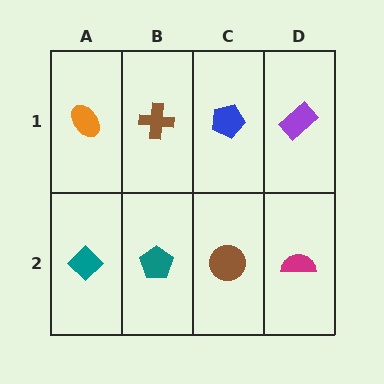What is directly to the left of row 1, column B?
An orange ellipse.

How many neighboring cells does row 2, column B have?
3.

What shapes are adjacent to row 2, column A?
An orange ellipse (row 1, column A), a teal pentagon (row 2, column B).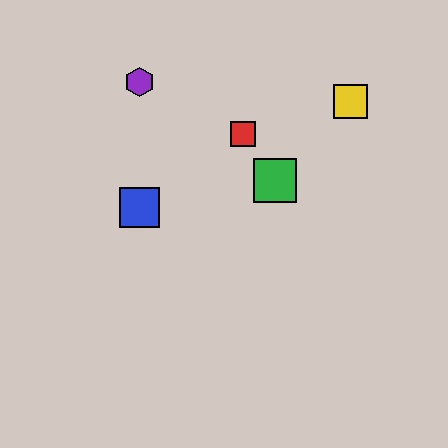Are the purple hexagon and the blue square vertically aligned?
Yes, both are at x≈140.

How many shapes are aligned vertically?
2 shapes (the blue square, the purple hexagon) are aligned vertically.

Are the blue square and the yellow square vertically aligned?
No, the blue square is at x≈140 and the yellow square is at x≈351.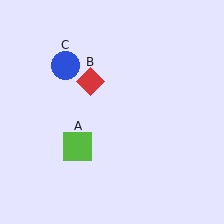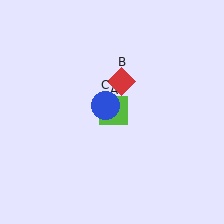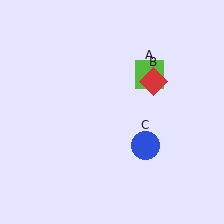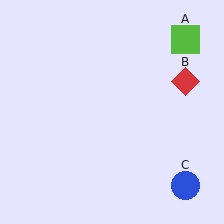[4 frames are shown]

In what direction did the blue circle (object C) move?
The blue circle (object C) moved down and to the right.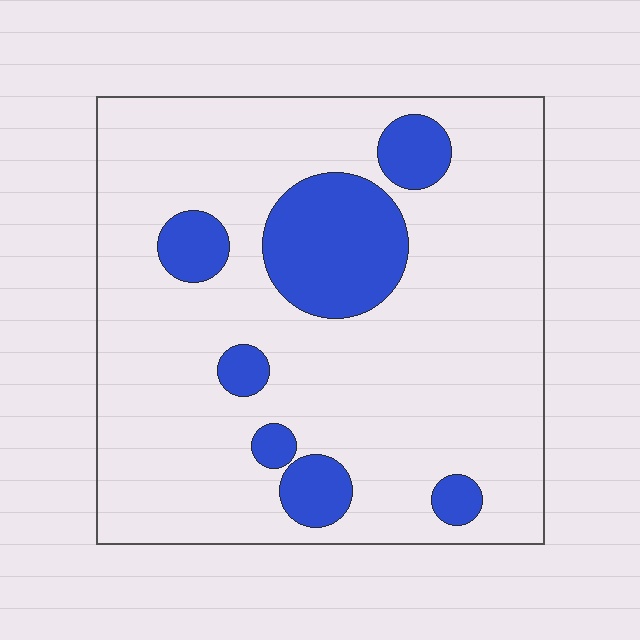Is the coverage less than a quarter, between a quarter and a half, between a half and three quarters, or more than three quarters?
Less than a quarter.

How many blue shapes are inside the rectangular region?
7.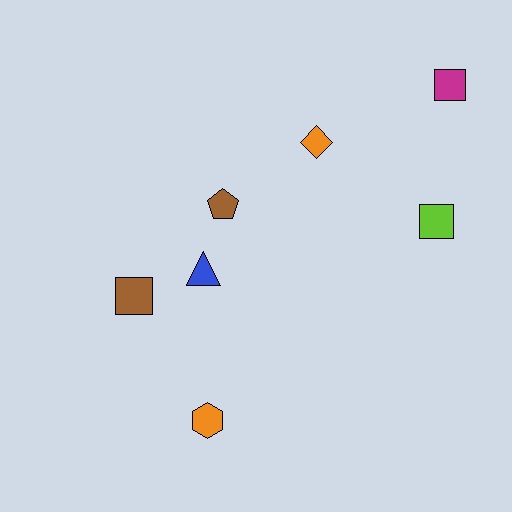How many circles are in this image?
There are no circles.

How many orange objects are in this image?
There are 2 orange objects.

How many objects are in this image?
There are 7 objects.